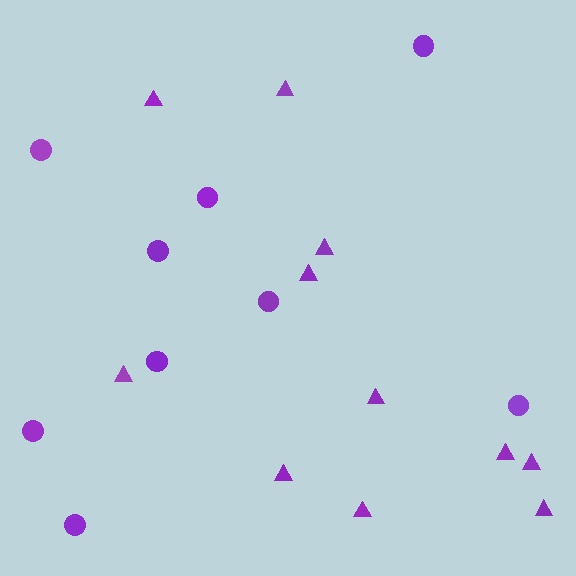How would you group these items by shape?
There are 2 groups: one group of circles (9) and one group of triangles (11).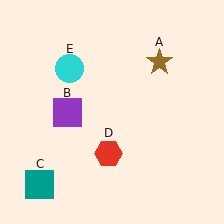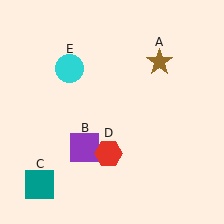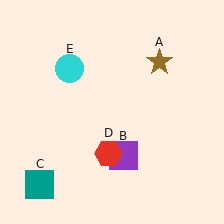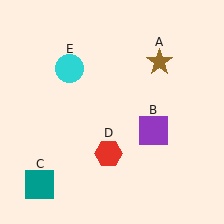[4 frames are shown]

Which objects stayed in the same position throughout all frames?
Brown star (object A) and teal square (object C) and red hexagon (object D) and cyan circle (object E) remained stationary.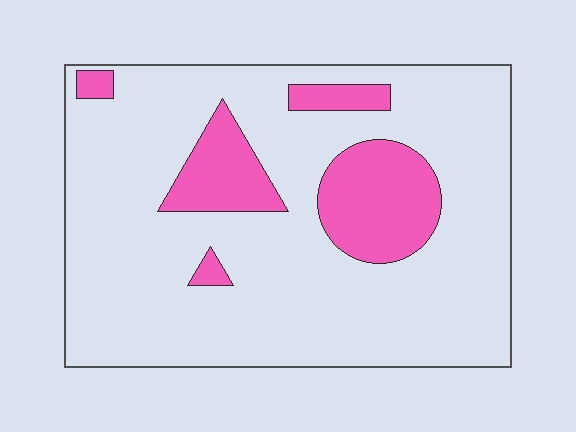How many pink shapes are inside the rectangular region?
5.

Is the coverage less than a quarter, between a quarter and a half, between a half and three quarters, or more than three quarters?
Less than a quarter.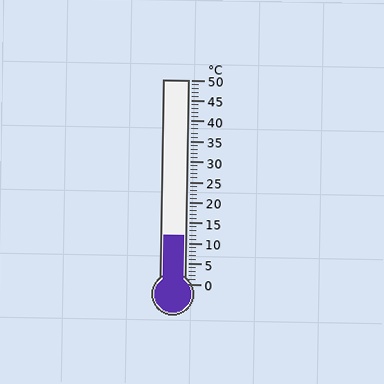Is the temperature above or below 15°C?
The temperature is below 15°C.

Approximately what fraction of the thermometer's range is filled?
The thermometer is filled to approximately 25% of its range.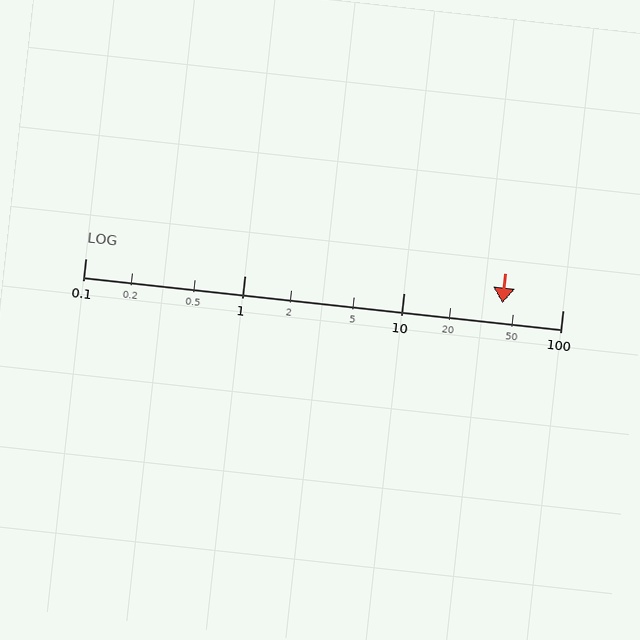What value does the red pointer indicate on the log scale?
The pointer indicates approximately 42.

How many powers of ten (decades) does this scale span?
The scale spans 3 decades, from 0.1 to 100.